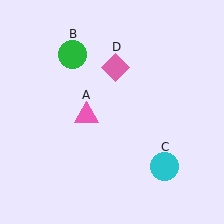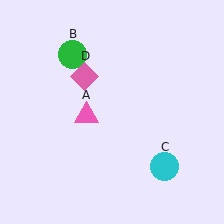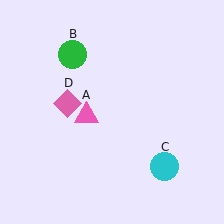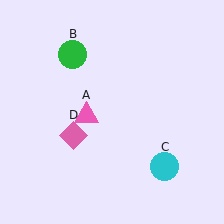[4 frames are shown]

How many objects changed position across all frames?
1 object changed position: pink diamond (object D).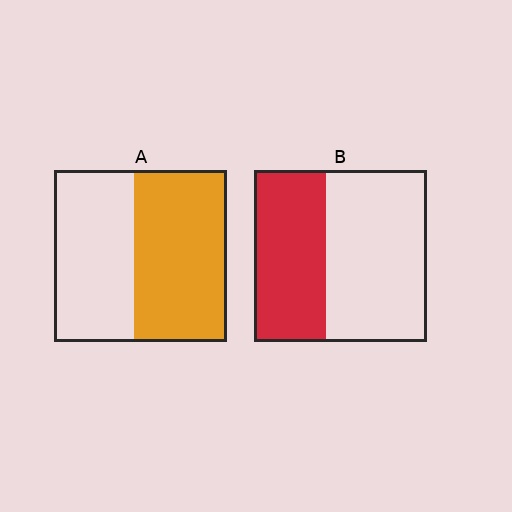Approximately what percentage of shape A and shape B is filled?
A is approximately 55% and B is approximately 40%.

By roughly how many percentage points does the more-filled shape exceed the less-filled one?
By roughly 10 percentage points (A over B).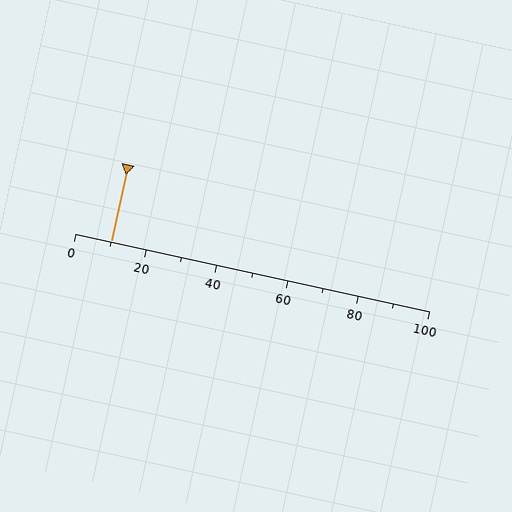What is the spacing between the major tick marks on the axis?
The major ticks are spaced 20 apart.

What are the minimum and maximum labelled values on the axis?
The axis runs from 0 to 100.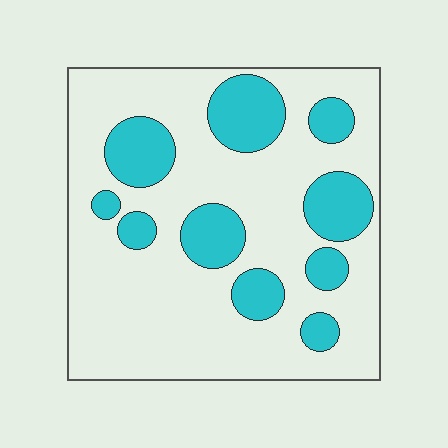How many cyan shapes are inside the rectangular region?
10.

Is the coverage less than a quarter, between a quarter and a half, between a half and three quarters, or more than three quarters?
Between a quarter and a half.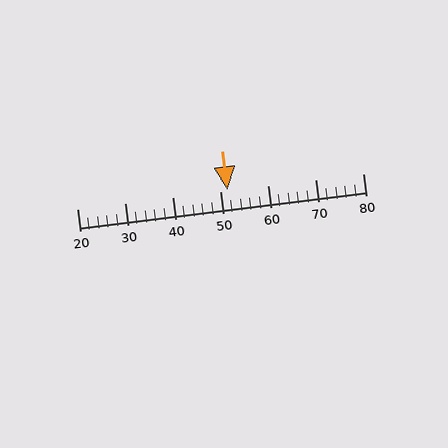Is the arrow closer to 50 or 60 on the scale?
The arrow is closer to 50.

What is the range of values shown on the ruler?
The ruler shows values from 20 to 80.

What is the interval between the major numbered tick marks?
The major tick marks are spaced 10 units apart.